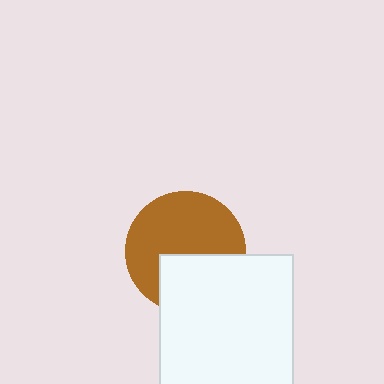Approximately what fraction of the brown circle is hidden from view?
Roughly 37% of the brown circle is hidden behind the white square.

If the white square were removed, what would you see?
You would see the complete brown circle.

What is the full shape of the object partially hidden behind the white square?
The partially hidden object is a brown circle.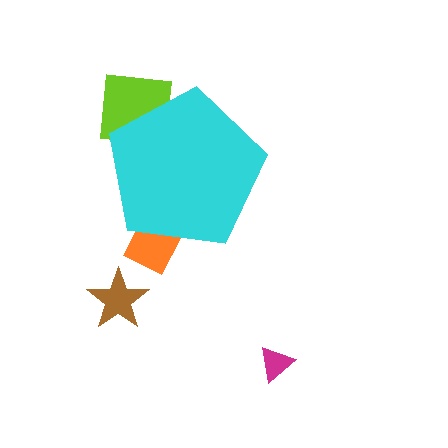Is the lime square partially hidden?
Yes, the lime square is partially hidden behind the cyan pentagon.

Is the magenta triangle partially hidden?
No, the magenta triangle is fully visible.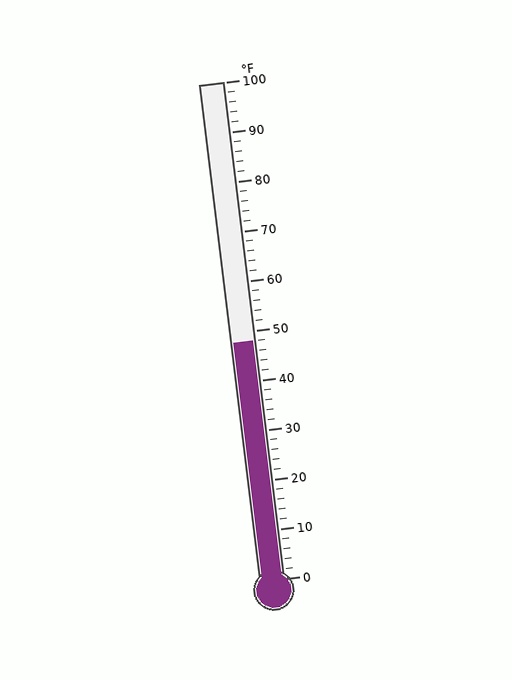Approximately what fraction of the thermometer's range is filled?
The thermometer is filled to approximately 50% of its range.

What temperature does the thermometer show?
The thermometer shows approximately 48°F.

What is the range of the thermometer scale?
The thermometer scale ranges from 0°F to 100°F.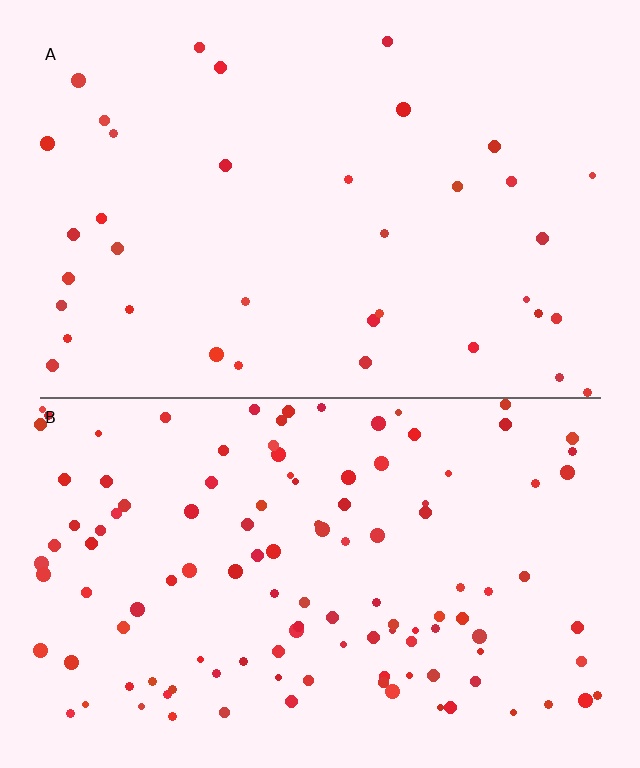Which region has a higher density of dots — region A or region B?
B (the bottom).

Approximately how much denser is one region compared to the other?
Approximately 3.2× — region B over region A.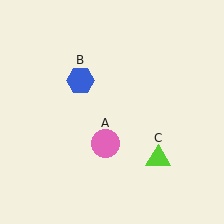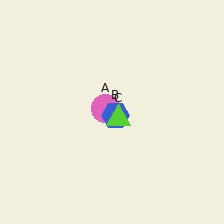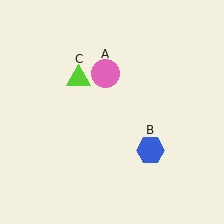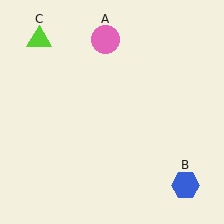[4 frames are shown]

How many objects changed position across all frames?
3 objects changed position: pink circle (object A), blue hexagon (object B), lime triangle (object C).